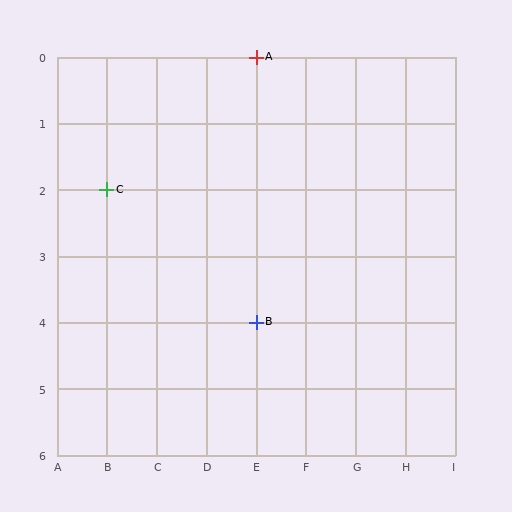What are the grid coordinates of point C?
Point C is at grid coordinates (B, 2).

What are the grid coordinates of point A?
Point A is at grid coordinates (E, 0).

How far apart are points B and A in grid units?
Points B and A are 4 rows apart.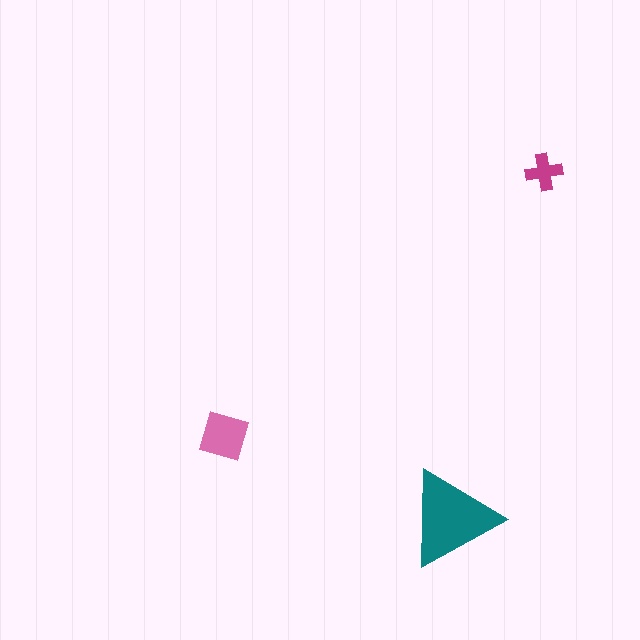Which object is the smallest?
The magenta cross.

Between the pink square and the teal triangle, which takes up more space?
The teal triangle.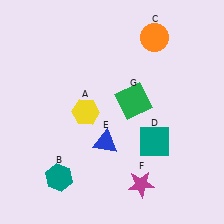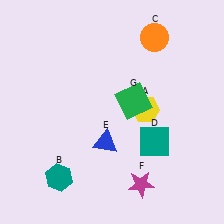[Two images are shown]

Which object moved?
The yellow hexagon (A) moved right.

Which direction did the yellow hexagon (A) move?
The yellow hexagon (A) moved right.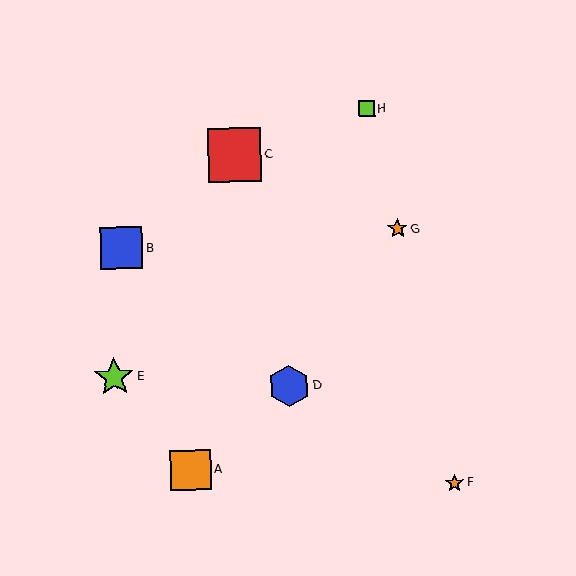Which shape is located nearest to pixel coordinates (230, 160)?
The red square (labeled C) at (235, 155) is nearest to that location.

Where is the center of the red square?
The center of the red square is at (235, 155).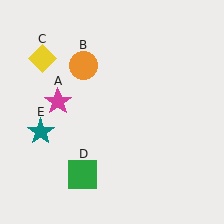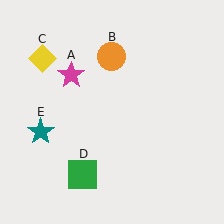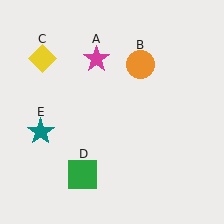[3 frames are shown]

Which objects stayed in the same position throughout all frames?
Yellow diamond (object C) and green square (object D) and teal star (object E) remained stationary.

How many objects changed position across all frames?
2 objects changed position: magenta star (object A), orange circle (object B).